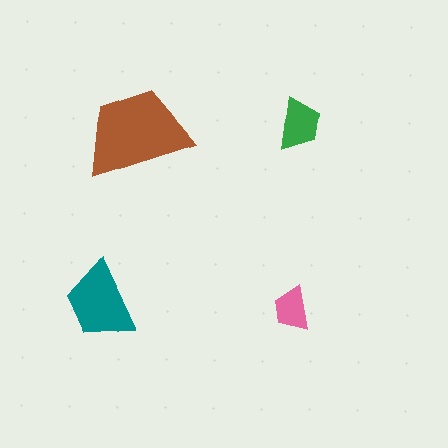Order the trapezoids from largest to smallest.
the brown one, the teal one, the green one, the pink one.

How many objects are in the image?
There are 4 objects in the image.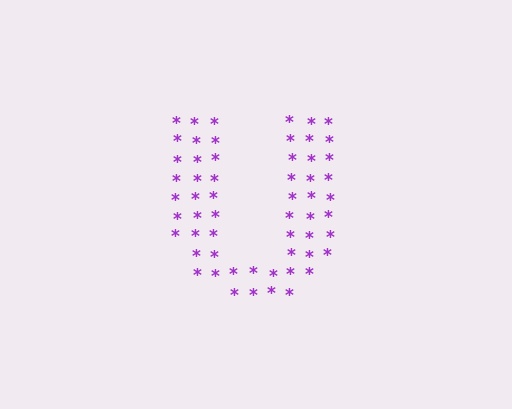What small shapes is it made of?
It is made of small asterisks.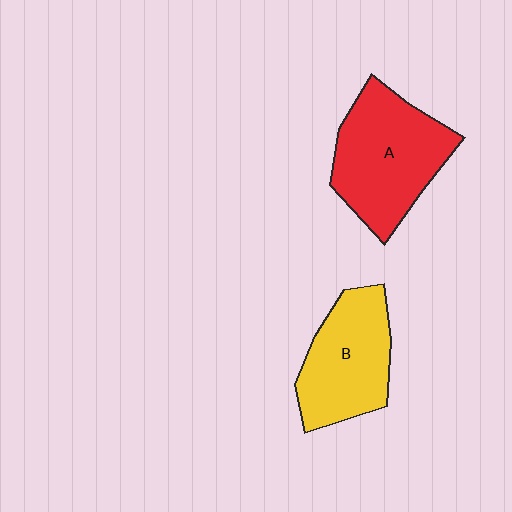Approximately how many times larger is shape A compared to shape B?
Approximately 1.2 times.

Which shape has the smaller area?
Shape B (yellow).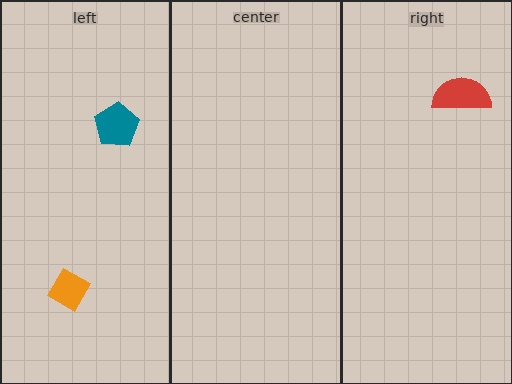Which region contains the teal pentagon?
The left region.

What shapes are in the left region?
The orange diamond, the teal pentagon.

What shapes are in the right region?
The red semicircle.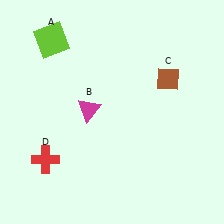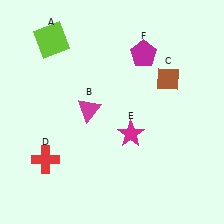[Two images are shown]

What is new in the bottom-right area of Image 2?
A magenta star (E) was added in the bottom-right area of Image 2.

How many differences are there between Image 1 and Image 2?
There are 2 differences between the two images.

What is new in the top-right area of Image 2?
A magenta pentagon (F) was added in the top-right area of Image 2.